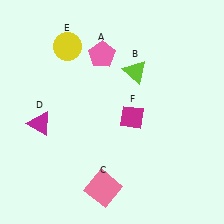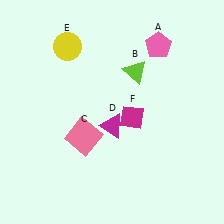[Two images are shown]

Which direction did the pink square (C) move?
The pink square (C) moved up.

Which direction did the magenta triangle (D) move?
The magenta triangle (D) moved right.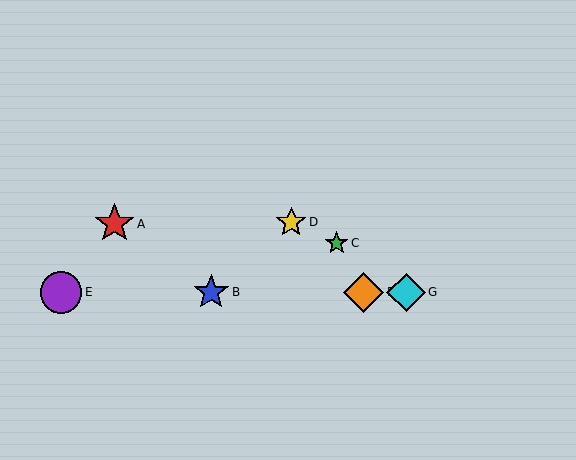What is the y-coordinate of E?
Object E is at y≈292.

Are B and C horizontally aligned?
No, B is at y≈292 and C is at y≈243.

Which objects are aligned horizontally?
Objects B, E, F, G are aligned horizontally.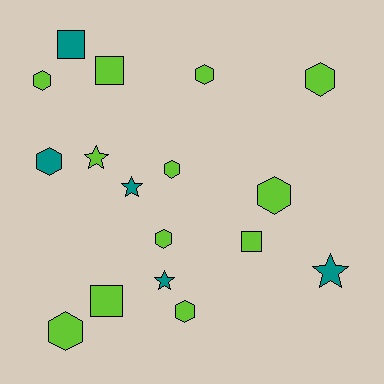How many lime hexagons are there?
There are 8 lime hexagons.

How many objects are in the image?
There are 17 objects.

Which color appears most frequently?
Lime, with 12 objects.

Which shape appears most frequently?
Hexagon, with 9 objects.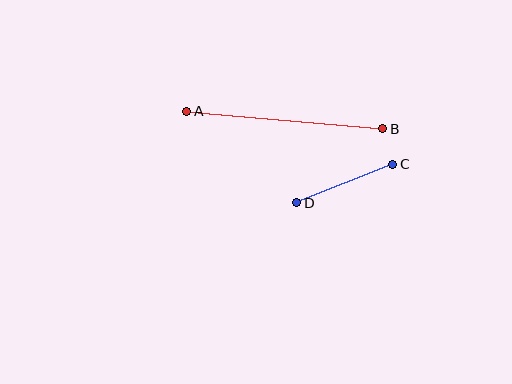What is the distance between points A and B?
The distance is approximately 197 pixels.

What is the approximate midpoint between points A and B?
The midpoint is at approximately (285, 120) pixels.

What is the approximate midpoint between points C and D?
The midpoint is at approximately (345, 184) pixels.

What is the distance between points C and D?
The distance is approximately 103 pixels.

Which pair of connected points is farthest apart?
Points A and B are farthest apart.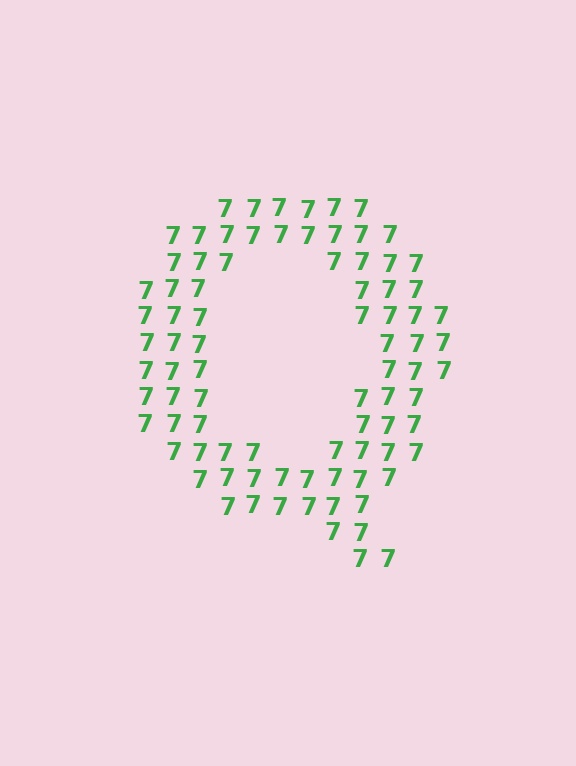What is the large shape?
The large shape is the letter Q.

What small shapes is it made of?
It is made of small digit 7's.